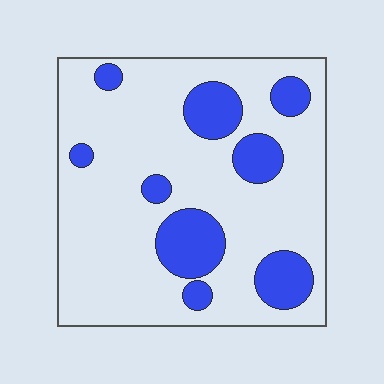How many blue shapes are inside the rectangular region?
9.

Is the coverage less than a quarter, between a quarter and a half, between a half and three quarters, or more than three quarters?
Less than a quarter.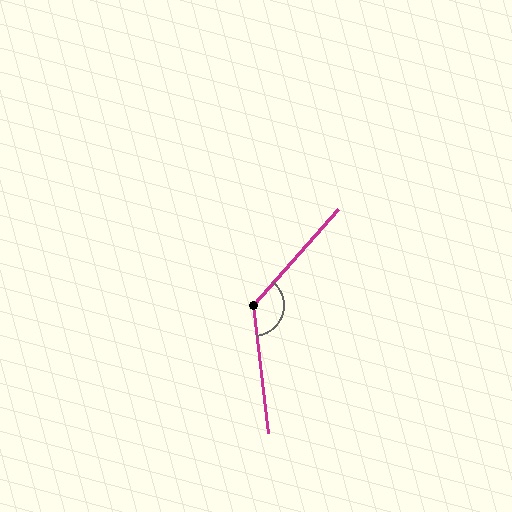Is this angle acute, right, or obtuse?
It is obtuse.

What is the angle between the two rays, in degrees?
Approximately 132 degrees.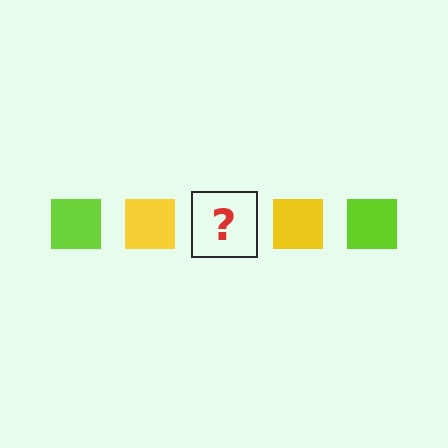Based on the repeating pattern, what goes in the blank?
The blank should be a lime square.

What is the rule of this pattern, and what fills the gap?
The rule is that the pattern cycles through lime, yellow squares. The gap should be filled with a lime square.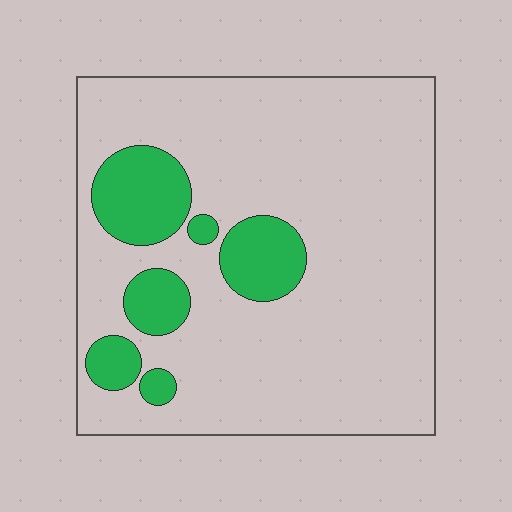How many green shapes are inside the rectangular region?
6.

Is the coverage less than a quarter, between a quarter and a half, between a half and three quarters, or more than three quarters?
Less than a quarter.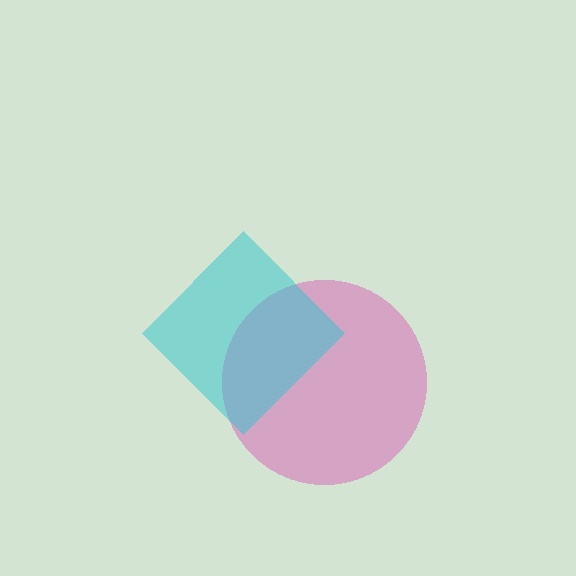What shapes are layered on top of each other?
The layered shapes are: a pink circle, a cyan diamond.